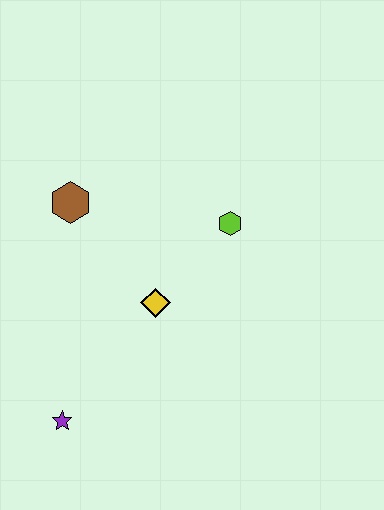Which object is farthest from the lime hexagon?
The purple star is farthest from the lime hexagon.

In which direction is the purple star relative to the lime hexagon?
The purple star is below the lime hexagon.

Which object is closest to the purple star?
The yellow diamond is closest to the purple star.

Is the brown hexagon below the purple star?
No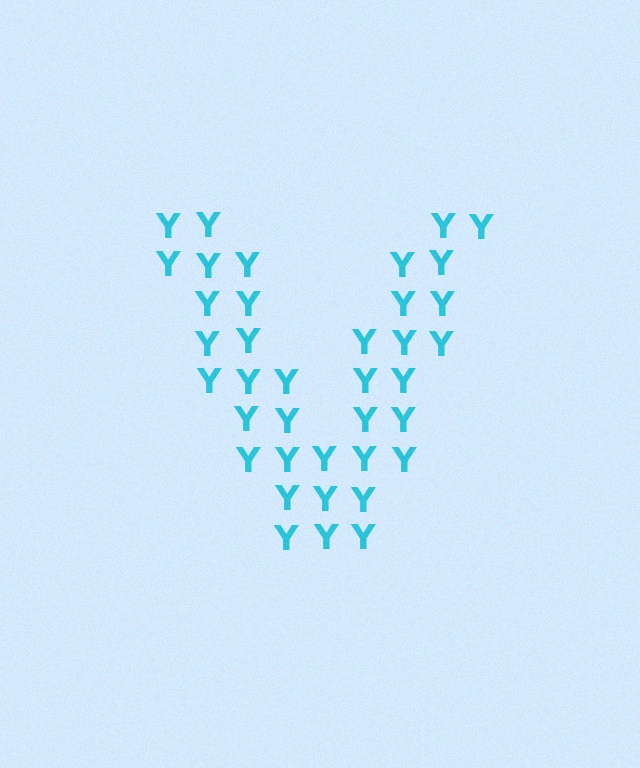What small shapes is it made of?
It is made of small letter Y's.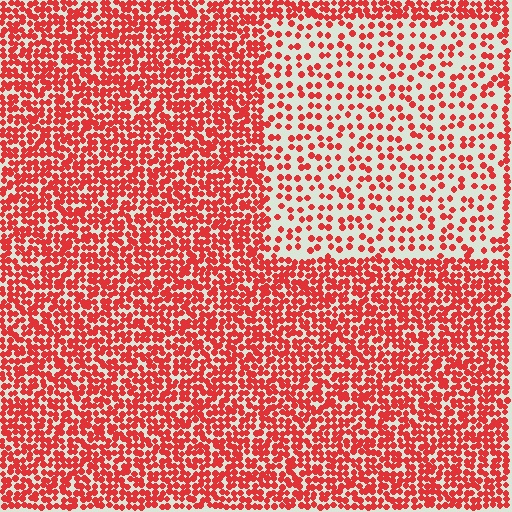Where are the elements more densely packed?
The elements are more densely packed outside the rectangle boundary.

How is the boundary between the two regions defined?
The boundary is defined by a change in element density (approximately 2.4x ratio). All elements are the same color, size, and shape.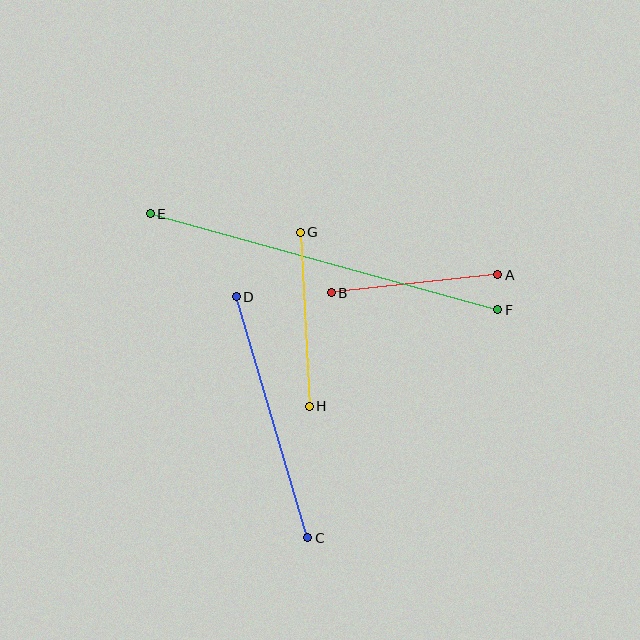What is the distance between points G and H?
The distance is approximately 174 pixels.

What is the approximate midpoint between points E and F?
The midpoint is at approximately (324, 262) pixels.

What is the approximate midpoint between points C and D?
The midpoint is at approximately (272, 417) pixels.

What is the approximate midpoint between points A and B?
The midpoint is at approximately (414, 284) pixels.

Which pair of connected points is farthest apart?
Points E and F are farthest apart.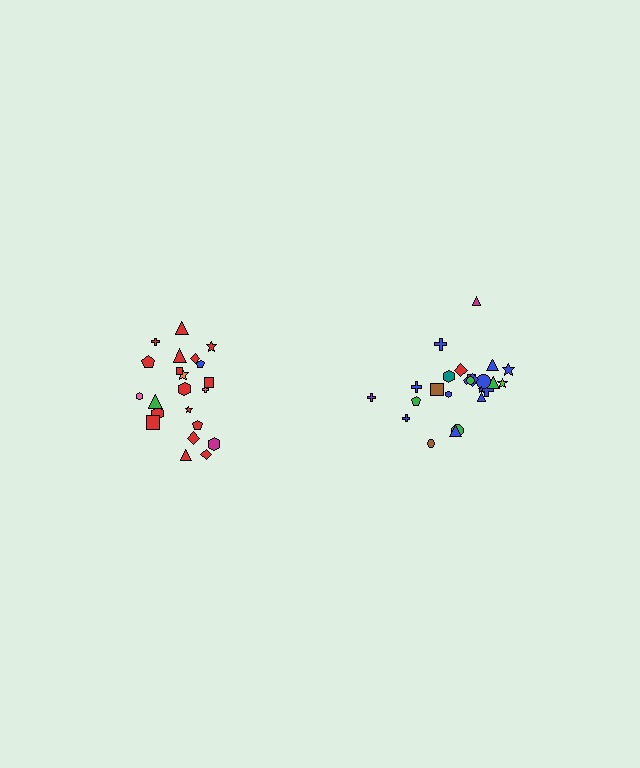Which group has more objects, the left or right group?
The right group.